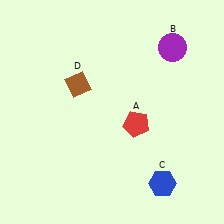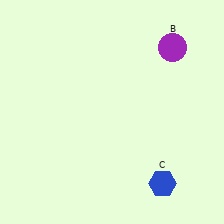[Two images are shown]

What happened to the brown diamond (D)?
The brown diamond (D) was removed in Image 2. It was in the top-left area of Image 1.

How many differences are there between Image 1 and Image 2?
There are 2 differences between the two images.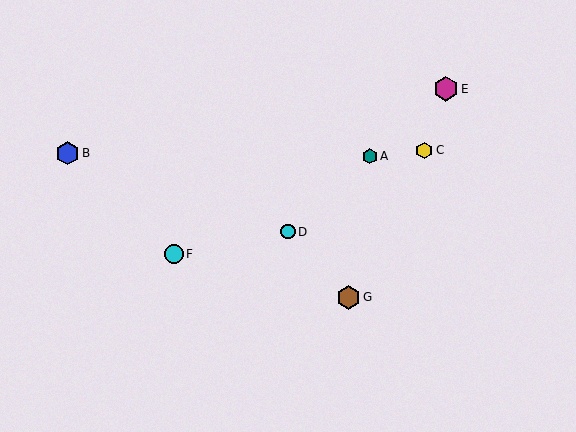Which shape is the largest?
The magenta hexagon (labeled E) is the largest.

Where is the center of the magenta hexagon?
The center of the magenta hexagon is at (446, 89).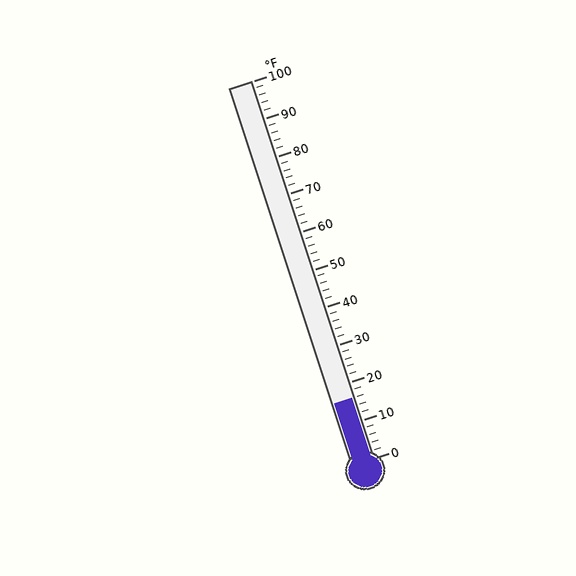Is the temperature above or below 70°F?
The temperature is below 70°F.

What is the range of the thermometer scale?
The thermometer scale ranges from 0°F to 100°F.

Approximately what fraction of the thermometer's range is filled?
The thermometer is filled to approximately 15% of its range.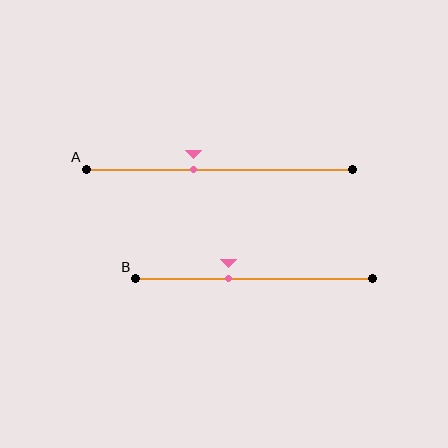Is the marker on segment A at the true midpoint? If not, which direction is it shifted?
No, the marker on segment A is shifted to the left by about 10% of the segment length.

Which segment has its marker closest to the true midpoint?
Segment A has its marker closest to the true midpoint.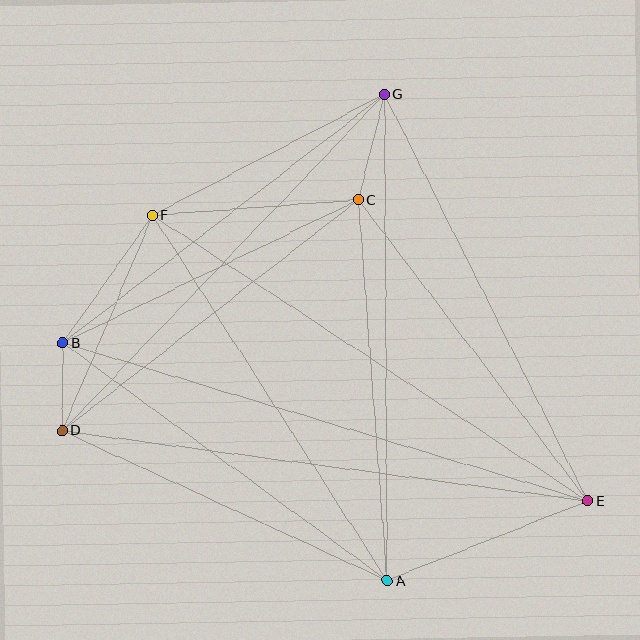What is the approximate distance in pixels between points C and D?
The distance between C and D is approximately 376 pixels.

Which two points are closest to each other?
Points B and D are closest to each other.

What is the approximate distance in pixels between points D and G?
The distance between D and G is approximately 467 pixels.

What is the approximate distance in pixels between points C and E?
The distance between C and E is approximately 379 pixels.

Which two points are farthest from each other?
Points B and E are farthest from each other.